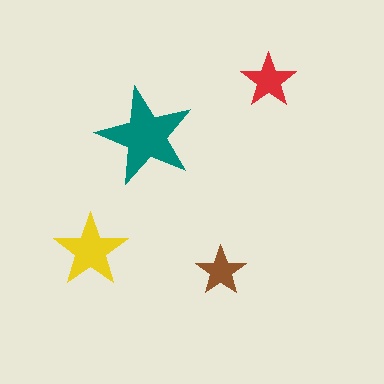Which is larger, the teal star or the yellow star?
The teal one.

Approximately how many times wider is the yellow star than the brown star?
About 1.5 times wider.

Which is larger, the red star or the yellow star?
The yellow one.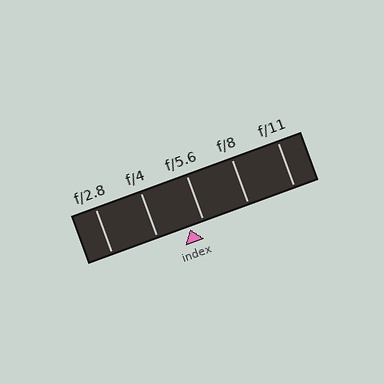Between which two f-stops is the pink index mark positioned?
The index mark is between f/4 and f/5.6.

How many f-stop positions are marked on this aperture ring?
There are 5 f-stop positions marked.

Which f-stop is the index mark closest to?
The index mark is closest to f/5.6.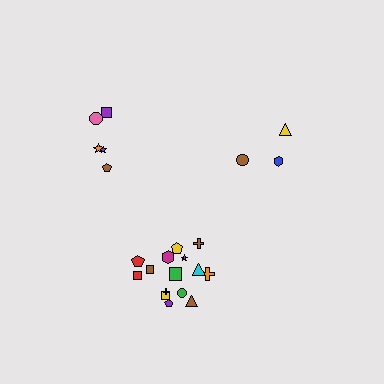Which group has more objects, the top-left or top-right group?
The top-left group.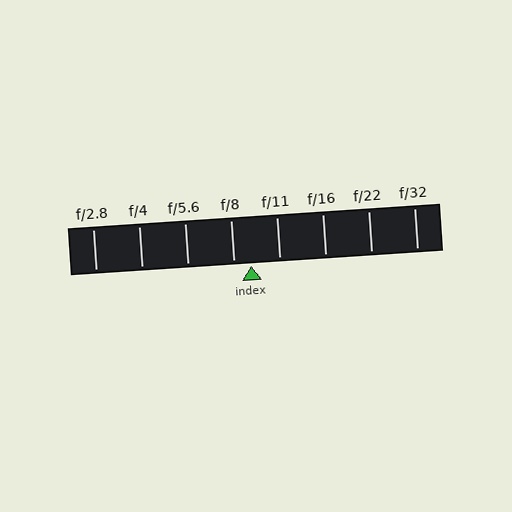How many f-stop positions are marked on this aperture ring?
There are 8 f-stop positions marked.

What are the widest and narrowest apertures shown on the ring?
The widest aperture shown is f/2.8 and the narrowest is f/32.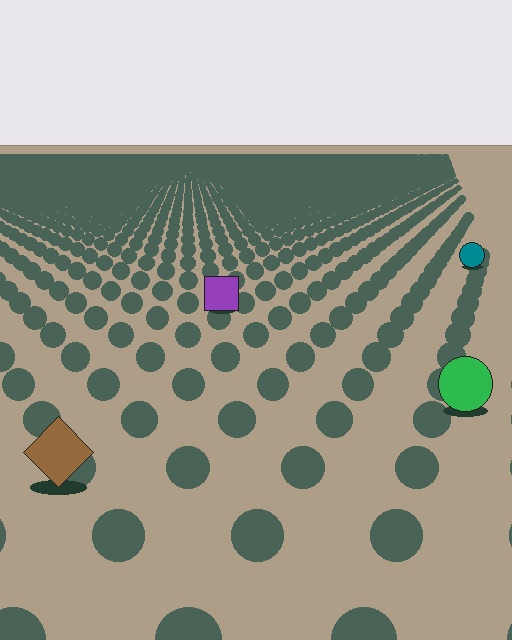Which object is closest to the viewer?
The brown diamond is closest. The texture marks near it are larger and more spread out.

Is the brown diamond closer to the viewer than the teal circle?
Yes. The brown diamond is closer — you can tell from the texture gradient: the ground texture is coarser near it.